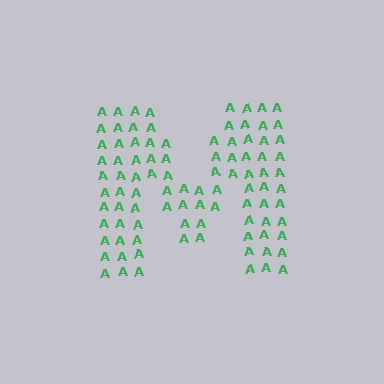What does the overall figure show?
The overall figure shows the letter M.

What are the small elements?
The small elements are letter A's.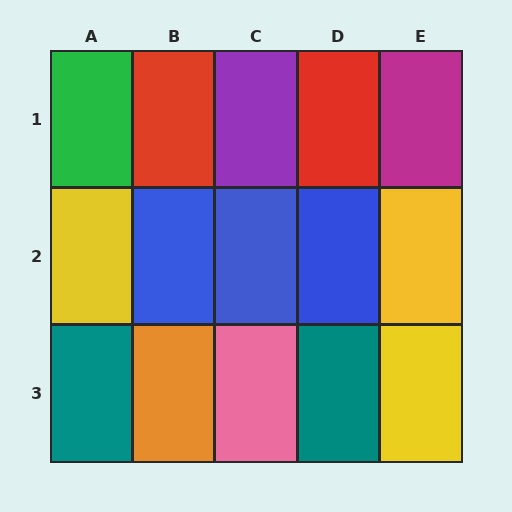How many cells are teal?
2 cells are teal.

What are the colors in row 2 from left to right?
Yellow, blue, blue, blue, yellow.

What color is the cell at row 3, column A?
Teal.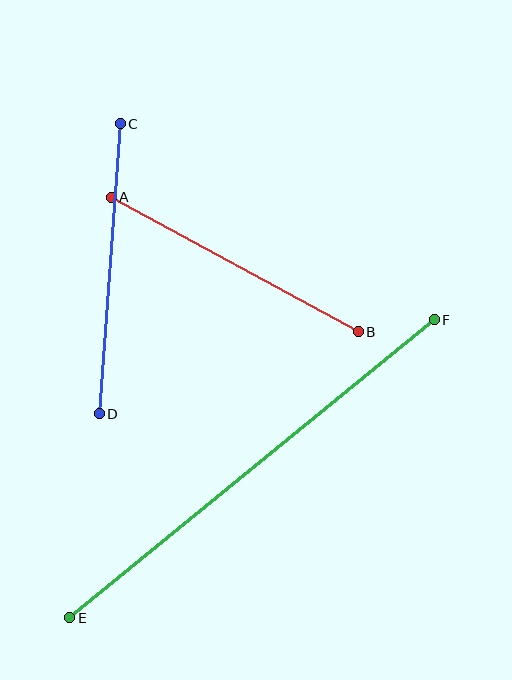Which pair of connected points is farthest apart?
Points E and F are farthest apart.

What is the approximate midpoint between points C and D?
The midpoint is at approximately (110, 269) pixels.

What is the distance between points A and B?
The distance is approximately 281 pixels.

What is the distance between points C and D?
The distance is approximately 291 pixels.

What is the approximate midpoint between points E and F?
The midpoint is at approximately (252, 469) pixels.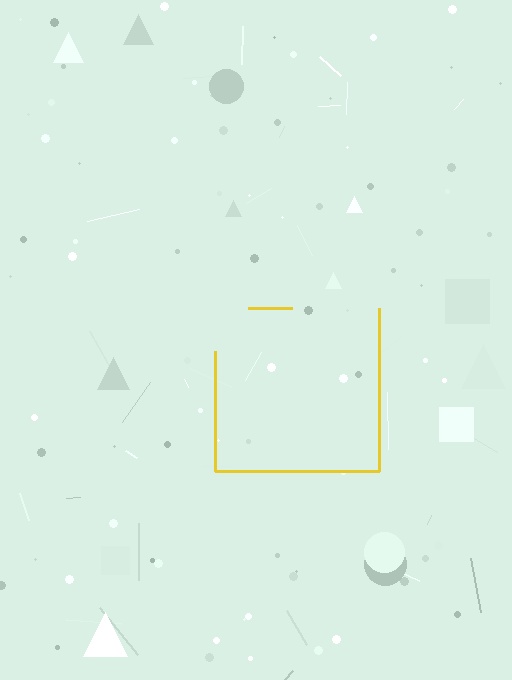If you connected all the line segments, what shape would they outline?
They would outline a square.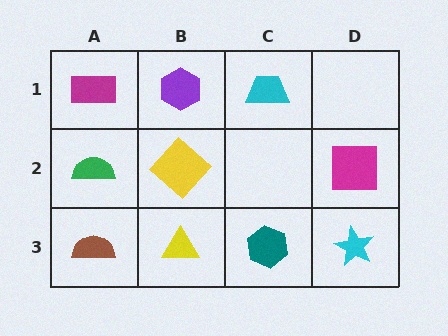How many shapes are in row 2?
3 shapes.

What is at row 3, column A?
A brown semicircle.